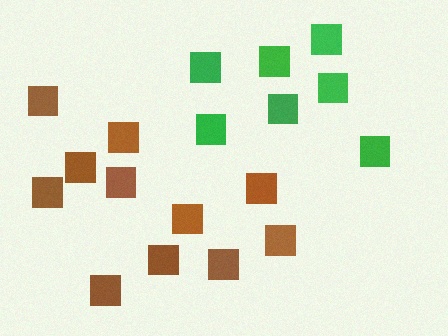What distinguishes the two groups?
There are 2 groups: one group of green squares (7) and one group of brown squares (11).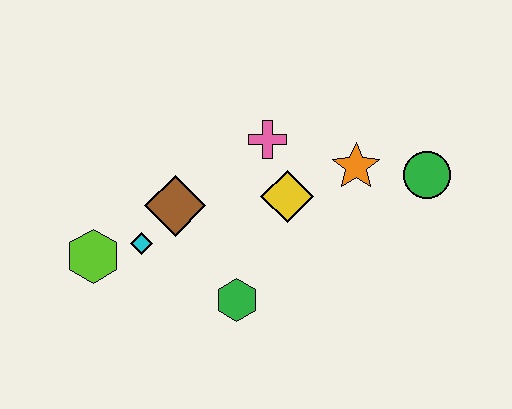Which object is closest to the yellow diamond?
The pink cross is closest to the yellow diamond.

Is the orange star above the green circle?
Yes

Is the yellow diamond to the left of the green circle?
Yes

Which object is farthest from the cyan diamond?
The green circle is farthest from the cyan diamond.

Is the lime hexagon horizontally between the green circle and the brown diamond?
No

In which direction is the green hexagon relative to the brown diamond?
The green hexagon is below the brown diamond.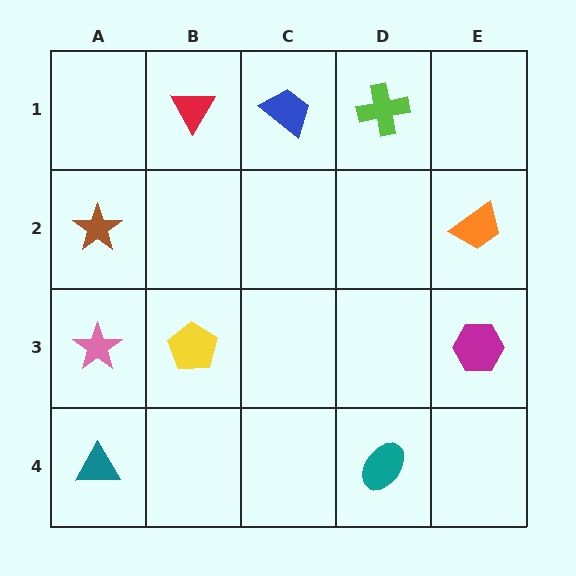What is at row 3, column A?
A pink star.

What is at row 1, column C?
A blue trapezoid.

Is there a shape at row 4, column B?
No, that cell is empty.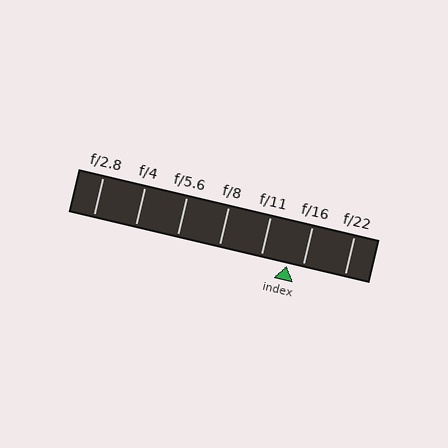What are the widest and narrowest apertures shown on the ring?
The widest aperture shown is f/2.8 and the narrowest is f/22.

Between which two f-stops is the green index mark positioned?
The index mark is between f/11 and f/16.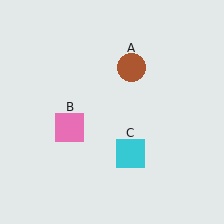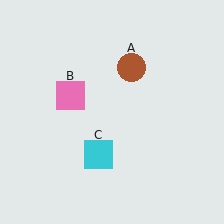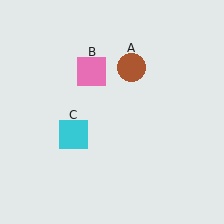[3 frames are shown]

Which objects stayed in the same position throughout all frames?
Brown circle (object A) remained stationary.